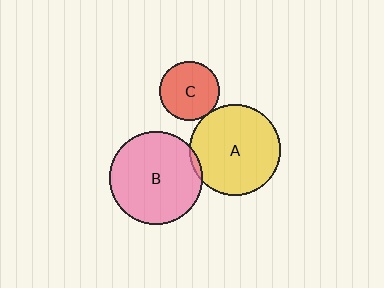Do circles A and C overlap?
Yes.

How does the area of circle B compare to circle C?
Approximately 2.4 times.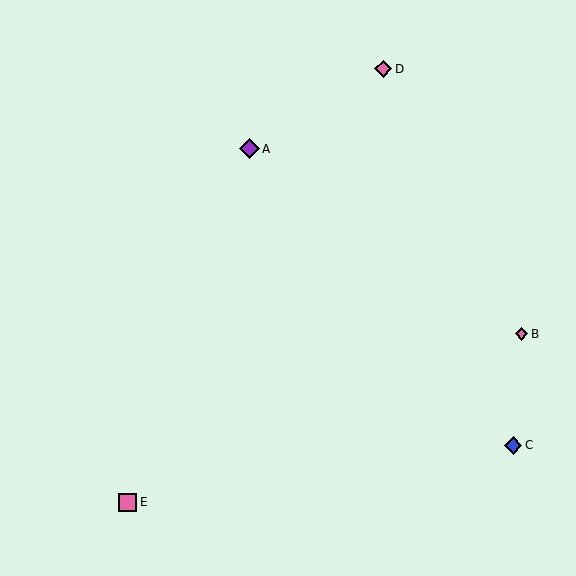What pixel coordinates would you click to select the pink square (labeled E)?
Click at (127, 502) to select the pink square E.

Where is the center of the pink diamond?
The center of the pink diamond is at (383, 69).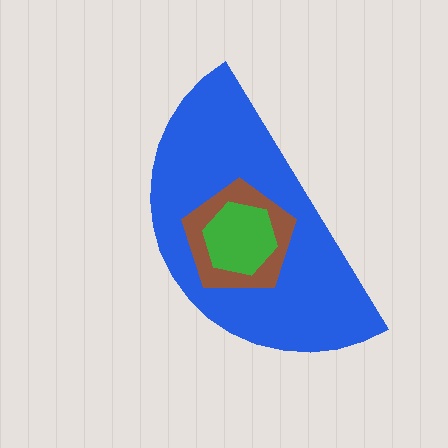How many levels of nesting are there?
3.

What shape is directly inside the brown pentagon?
The green hexagon.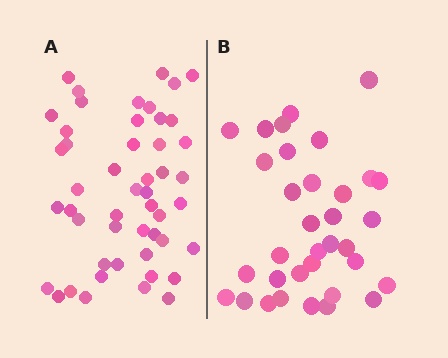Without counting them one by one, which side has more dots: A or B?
Region A (the left region) has more dots.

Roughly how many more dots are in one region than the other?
Region A has approximately 15 more dots than region B.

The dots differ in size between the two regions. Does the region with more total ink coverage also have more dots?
No. Region B has more total ink coverage because its dots are larger, but region A actually contains more individual dots. Total area can be misleading — the number of items is what matters here.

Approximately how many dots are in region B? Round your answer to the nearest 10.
About 30 dots. (The exact count is 34, which rounds to 30.)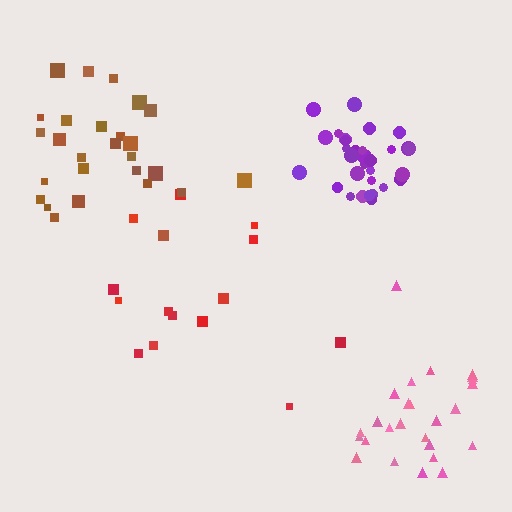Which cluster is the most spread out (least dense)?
Red.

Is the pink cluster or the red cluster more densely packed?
Pink.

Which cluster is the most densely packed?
Purple.